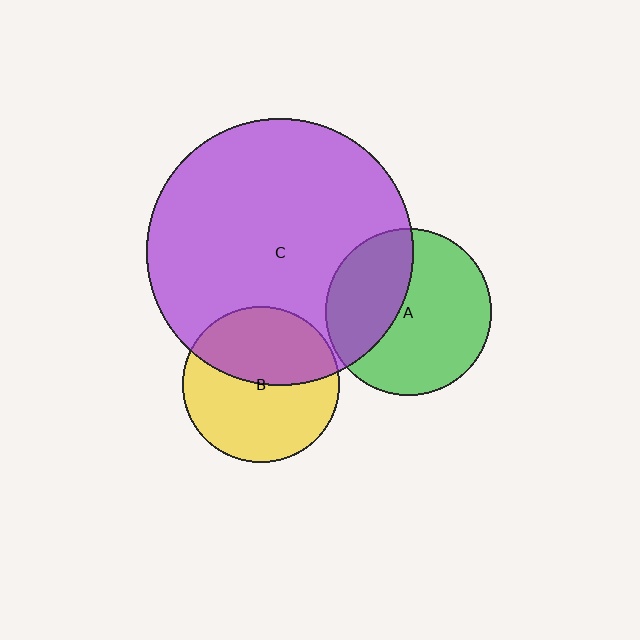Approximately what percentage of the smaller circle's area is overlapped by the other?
Approximately 40%.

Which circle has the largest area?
Circle C (purple).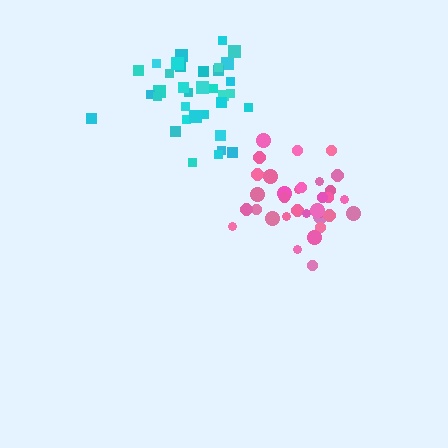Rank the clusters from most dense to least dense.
pink, cyan.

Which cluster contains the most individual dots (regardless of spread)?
Cyan (35).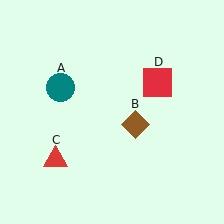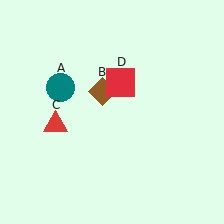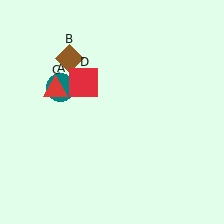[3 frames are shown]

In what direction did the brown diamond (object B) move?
The brown diamond (object B) moved up and to the left.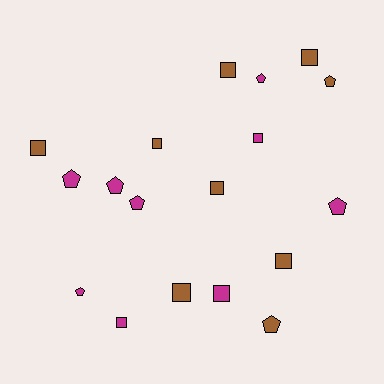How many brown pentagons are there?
There are 2 brown pentagons.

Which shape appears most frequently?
Square, with 10 objects.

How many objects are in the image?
There are 18 objects.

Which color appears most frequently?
Magenta, with 9 objects.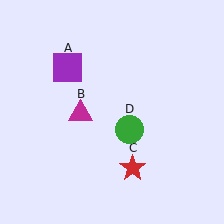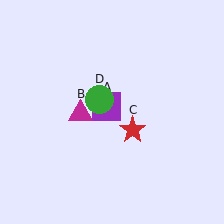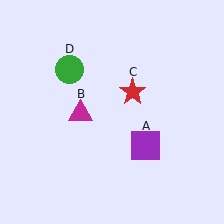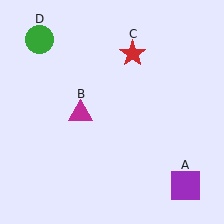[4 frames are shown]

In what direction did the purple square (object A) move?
The purple square (object A) moved down and to the right.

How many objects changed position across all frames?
3 objects changed position: purple square (object A), red star (object C), green circle (object D).